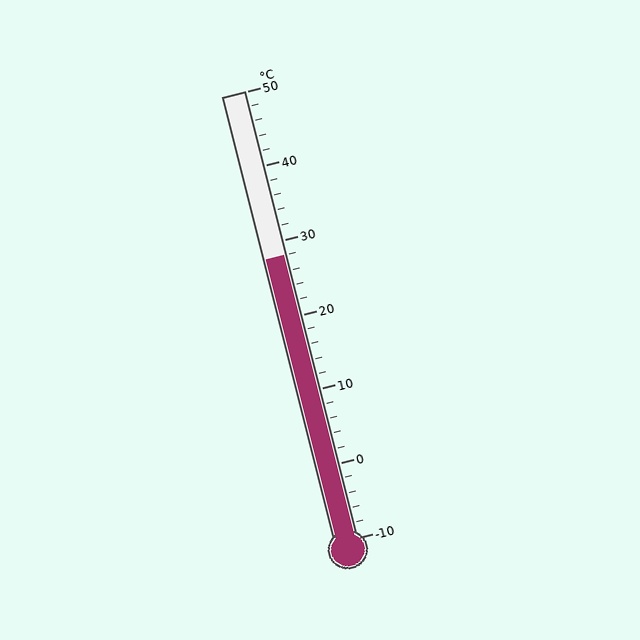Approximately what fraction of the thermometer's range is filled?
The thermometer is filled to approximately 65% of its range.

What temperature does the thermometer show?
The thermometer shows approximately 28°C.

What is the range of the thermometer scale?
The thermometer scale ranges from -10°C to 50°C.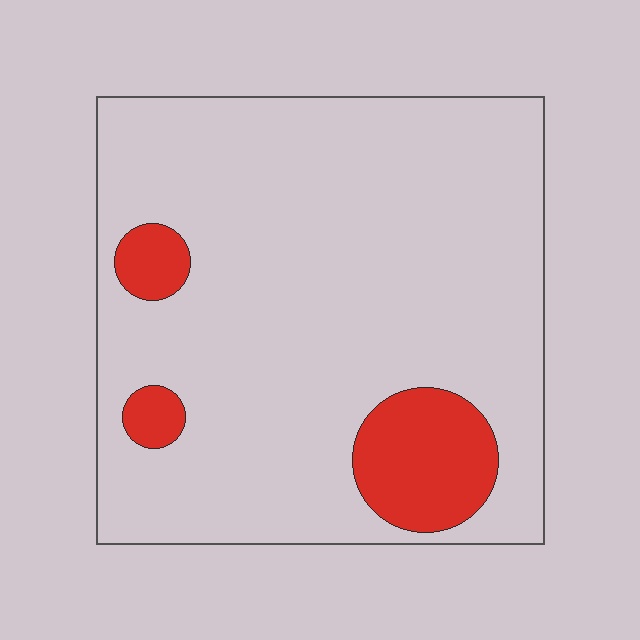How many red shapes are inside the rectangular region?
3.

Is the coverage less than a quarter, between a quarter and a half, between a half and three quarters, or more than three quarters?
Less than a quarter.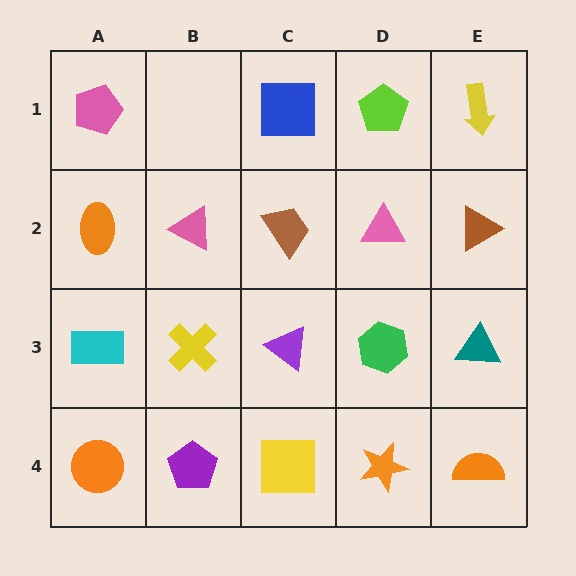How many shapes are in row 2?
5 shapes.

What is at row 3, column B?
A yellow cross.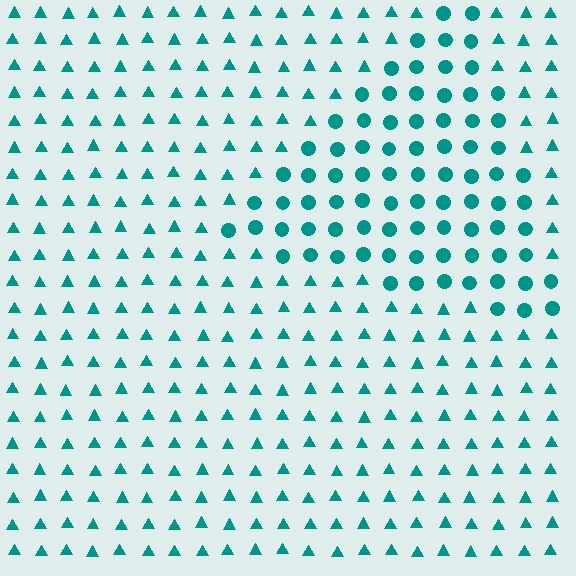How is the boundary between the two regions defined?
The boundary is defined by a change in element shape: circles inside vs. triangles outside. All elements share the same color and spacing.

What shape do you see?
I see a triangle.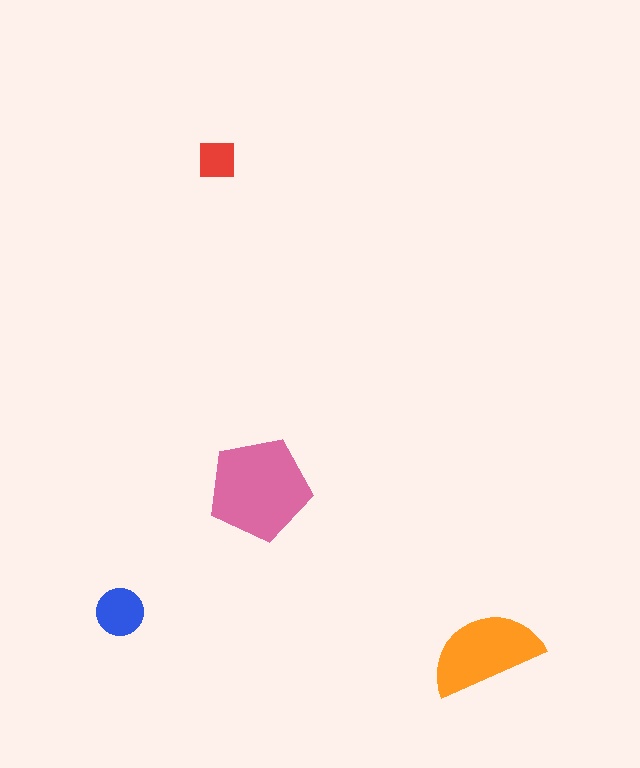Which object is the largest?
The pink pentagon.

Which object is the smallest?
The red square.